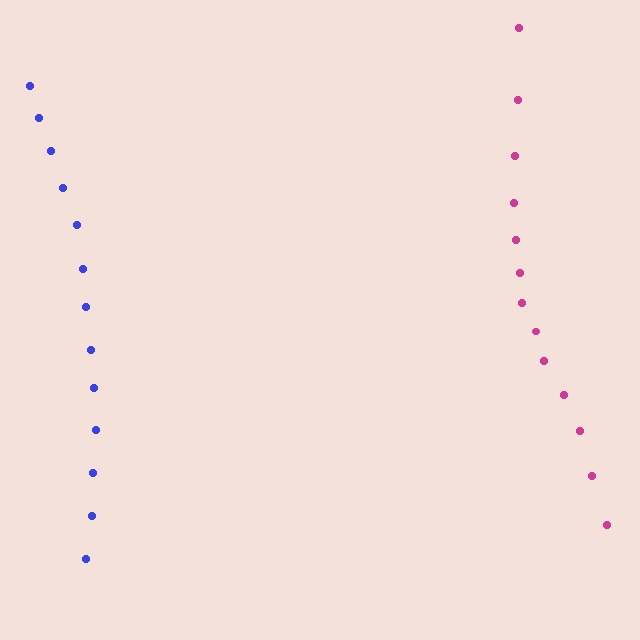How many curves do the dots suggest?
There are 2 distinct paths.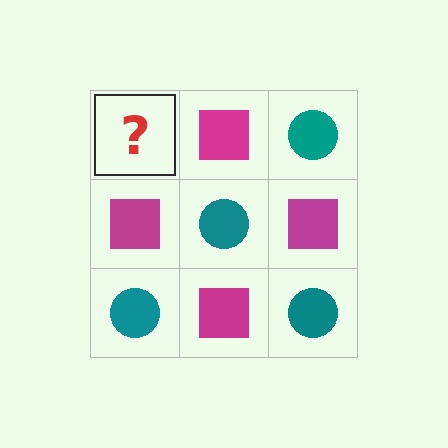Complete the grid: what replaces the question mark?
The question mark should be replaced with a teal circle.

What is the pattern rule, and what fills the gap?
The rule is that it alternates teal circle and magenta square in a checkerboard pattern. The gap should be filled with a teal circle.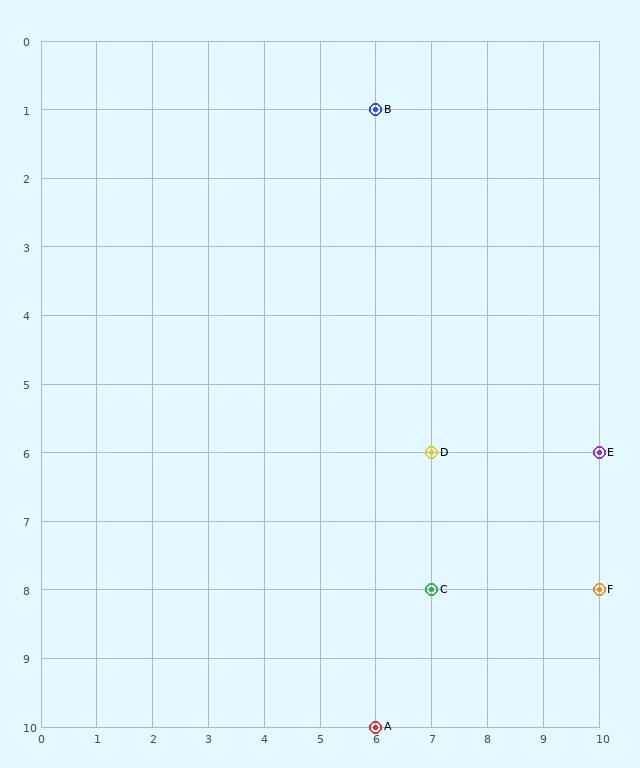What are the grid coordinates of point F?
Point F is at grid coordinates (10, 8).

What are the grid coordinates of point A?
Point A is at grid coordinates (6, 10).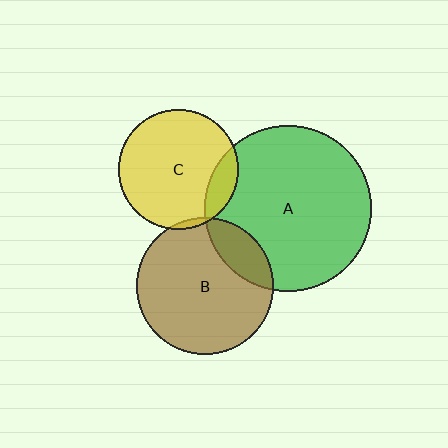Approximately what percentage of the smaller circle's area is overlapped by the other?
Approximately 15%.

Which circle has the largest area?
Circle A (green).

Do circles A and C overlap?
Yes.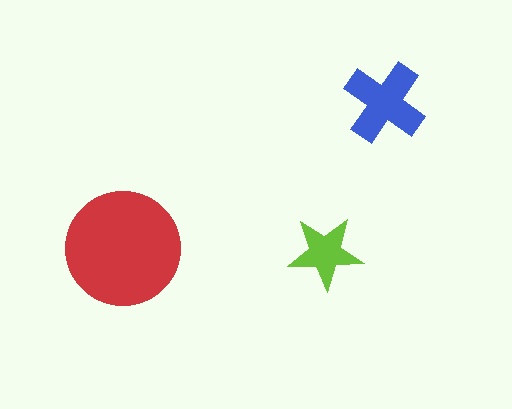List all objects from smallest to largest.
The lime star, the blue cross, the red circle.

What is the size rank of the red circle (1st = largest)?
1st.